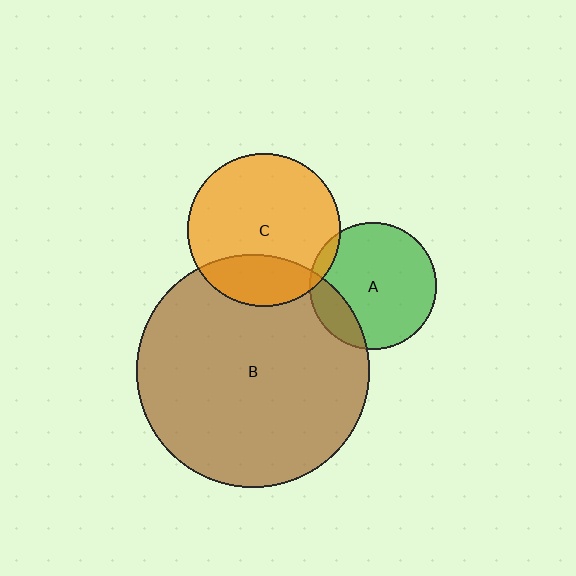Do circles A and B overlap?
Yes.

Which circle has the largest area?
Circle B (brown).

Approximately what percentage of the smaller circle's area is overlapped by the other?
Approximately 15%.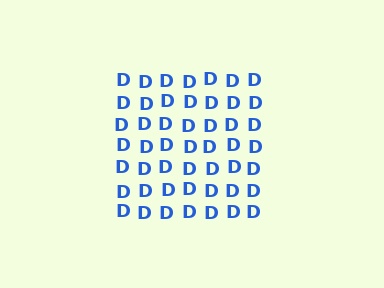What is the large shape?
The large shape is a square.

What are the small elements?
The small elements are letter D's.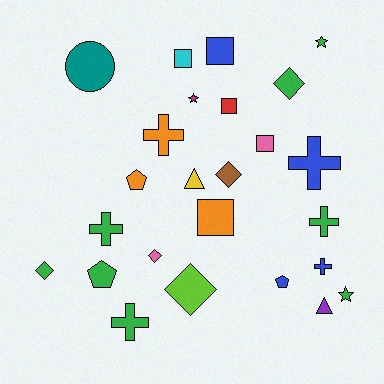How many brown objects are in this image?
There is 1 brown object.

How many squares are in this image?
There are 5 squares.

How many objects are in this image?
There are 25 objects.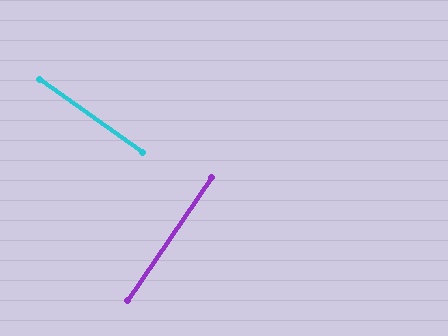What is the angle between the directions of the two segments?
Approximately 89 degrees.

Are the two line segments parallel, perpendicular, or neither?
Perpendicular — they meet at approximately 89°.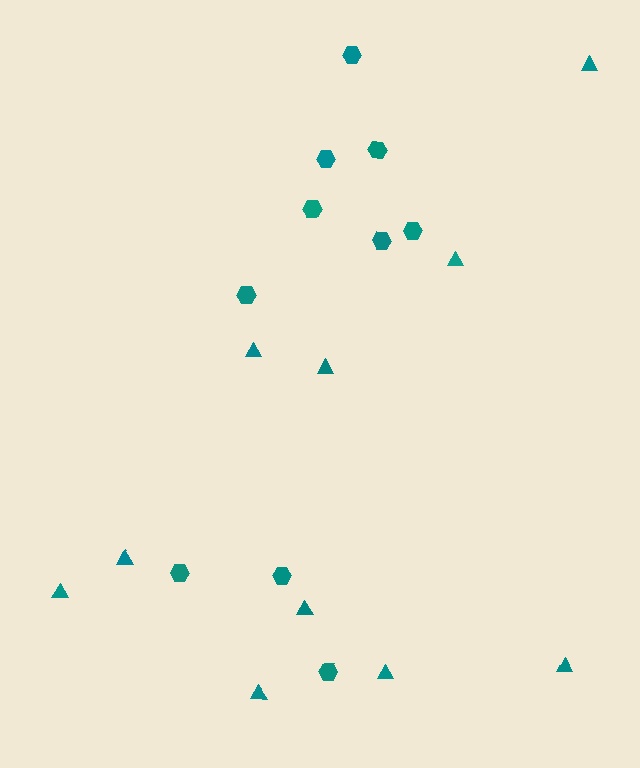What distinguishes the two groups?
There are 2 groups: one group of hexagons (10) and one group of triangles (10).